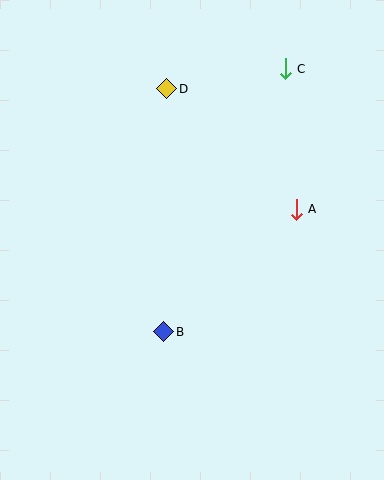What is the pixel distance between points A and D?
The distance between A and D is 177 pixels.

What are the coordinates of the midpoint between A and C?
The midpoint between A and C is at (291, 139).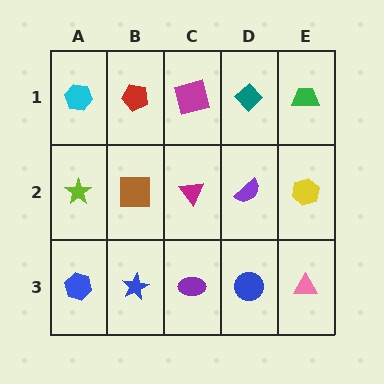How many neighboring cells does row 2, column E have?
3.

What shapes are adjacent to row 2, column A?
A cyan hexagon (row 1, column A), a blue hexagon (row 3, column A), a brown square (row 2, column B).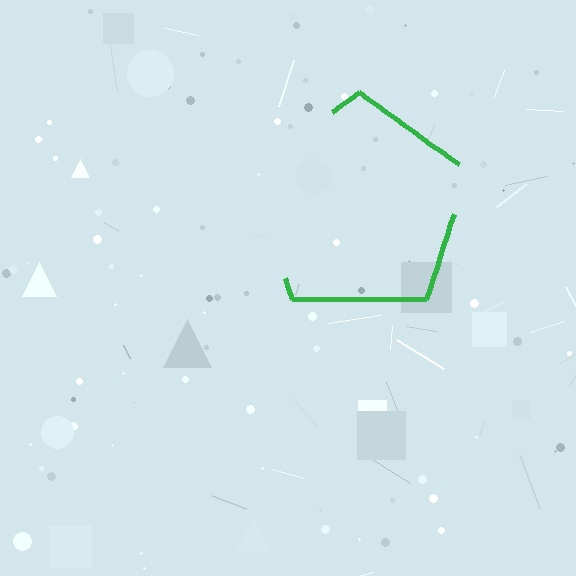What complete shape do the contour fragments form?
The contour fragments form a pentagon.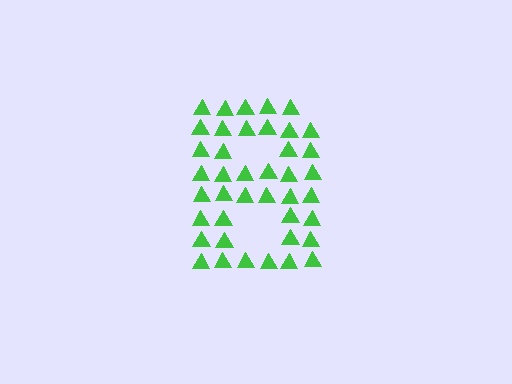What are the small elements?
The small elements are triangles.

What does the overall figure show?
The overall figure shows the letter B.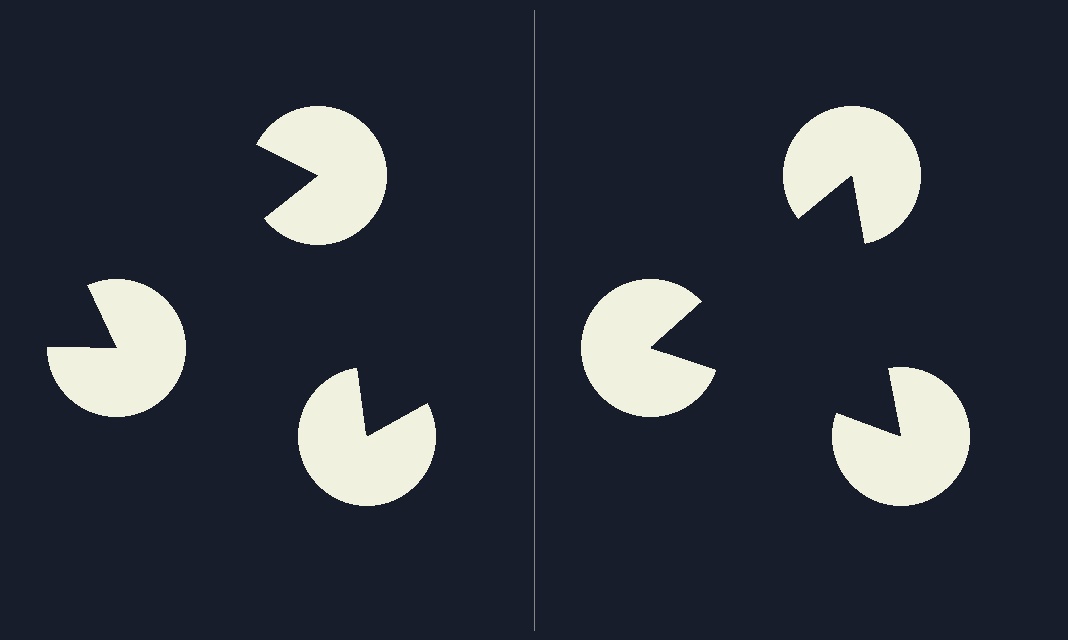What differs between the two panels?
The pac-man discs are positioned identically on both sides; only the wedge orientations differ. On the right they align to a triangle; on the left they are misaligned.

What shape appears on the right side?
An illusory triangle.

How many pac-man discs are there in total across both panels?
6 — 3 on each side.